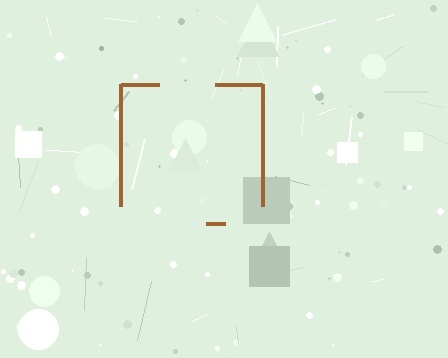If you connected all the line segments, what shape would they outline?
They would outline a square.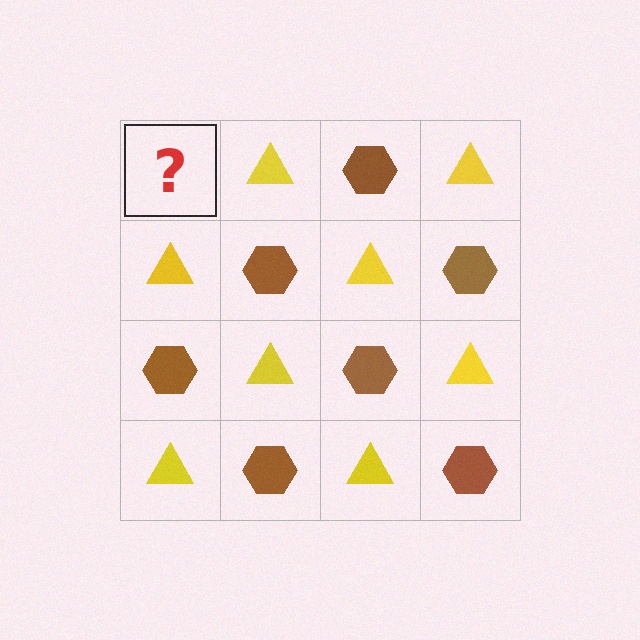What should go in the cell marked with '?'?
The missing cell should contain a brown hexagon.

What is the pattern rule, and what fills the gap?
The rule is that it alternates brown hexagon and yellow triangle in a checkerboard pattern. The gap should be filled with a brown hexagon.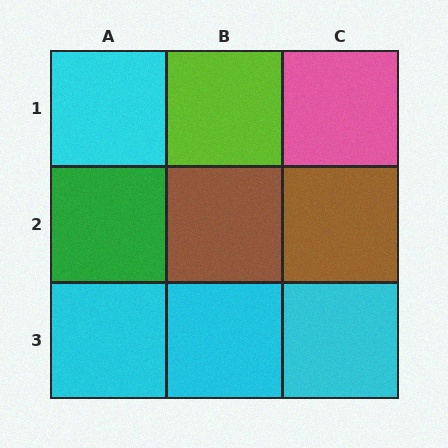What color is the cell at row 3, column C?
Cyan.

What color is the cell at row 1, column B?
Lime.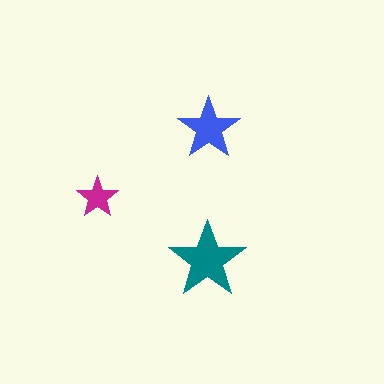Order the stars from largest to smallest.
the teal one, the blue one, the magenta one.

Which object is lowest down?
The teal star is bottommost.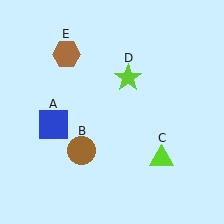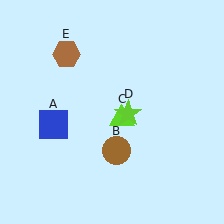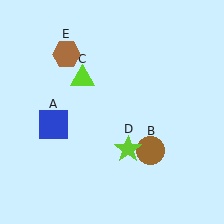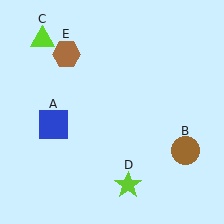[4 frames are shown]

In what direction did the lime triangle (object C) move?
The lime triangle (object C) moved up and to the left.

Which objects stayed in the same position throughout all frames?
Blue square (object A) and brown hexagon (object E) remained stationary.